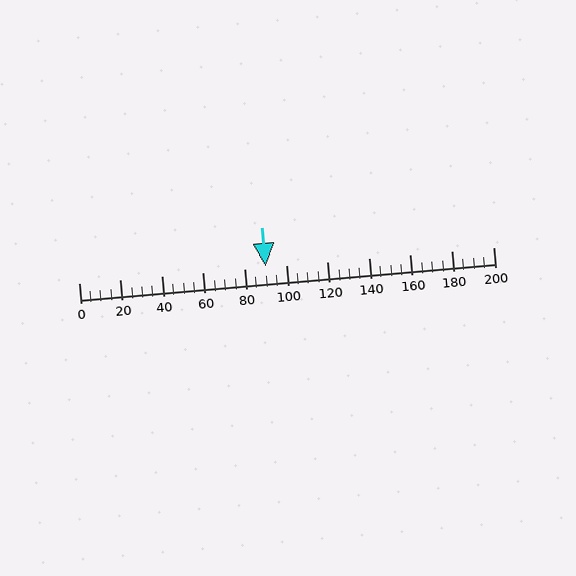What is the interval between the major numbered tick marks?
The major tick marks are spaced 20 units apart.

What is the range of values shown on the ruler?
The ruler shows values from 0 to 200.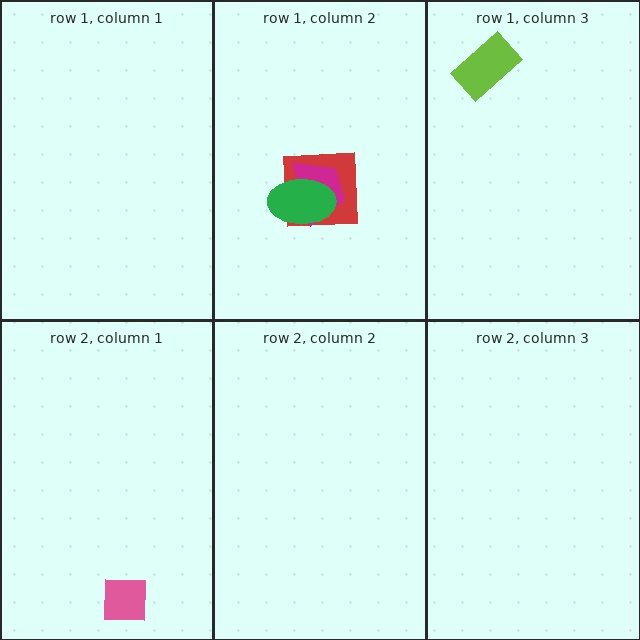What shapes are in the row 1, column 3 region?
The lime rectangle.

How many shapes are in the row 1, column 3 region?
1.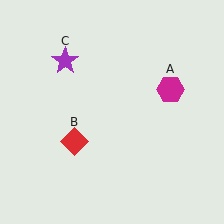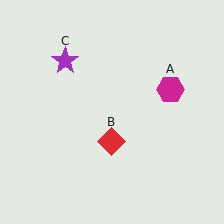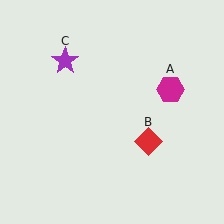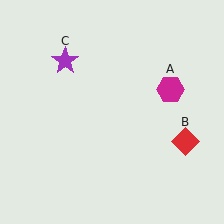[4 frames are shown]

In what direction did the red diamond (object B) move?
The red diamond (object B) moved right.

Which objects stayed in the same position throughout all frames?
Magenta hexagon (object A) and purple star (object C) remained stationary.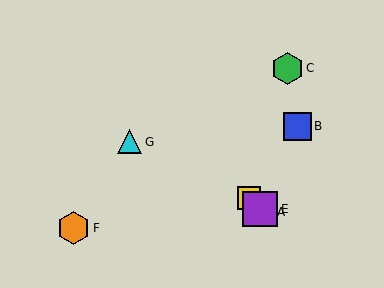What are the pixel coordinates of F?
Object F is at (73, 228).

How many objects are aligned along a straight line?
3 objects (A, D, E) are aligned along a straight line.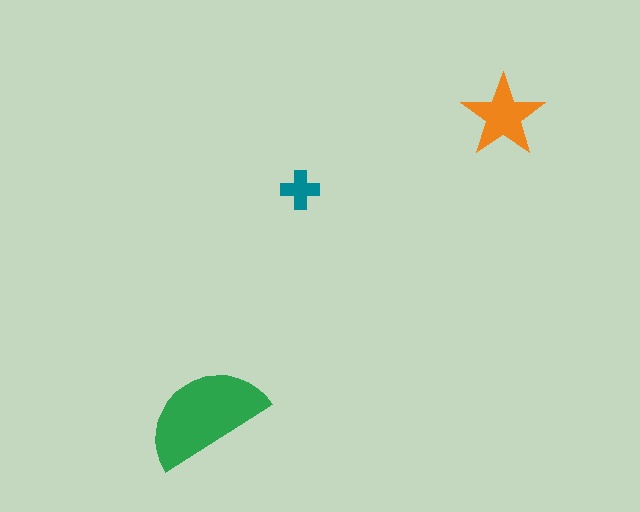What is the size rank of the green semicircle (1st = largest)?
1st.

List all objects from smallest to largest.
The teal cross, the orange star, the green semicircle.